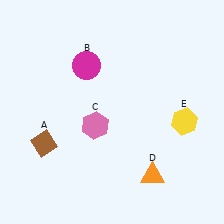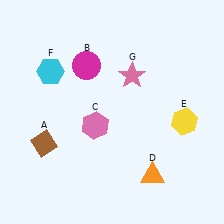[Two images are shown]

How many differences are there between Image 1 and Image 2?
There are 2 differences between the two images.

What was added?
A cyan hexagon (F), a pink star (G) were added in Image 2.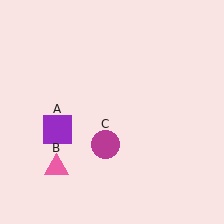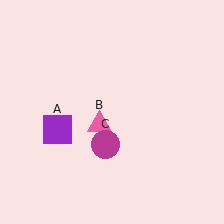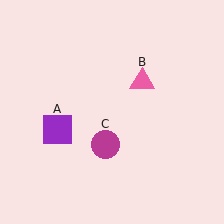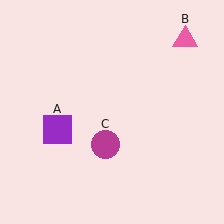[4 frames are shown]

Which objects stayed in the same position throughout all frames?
Purple square (object A) and magenta circle (object C) remained stationary.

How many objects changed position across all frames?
1 object changed position: pink triangle (object B).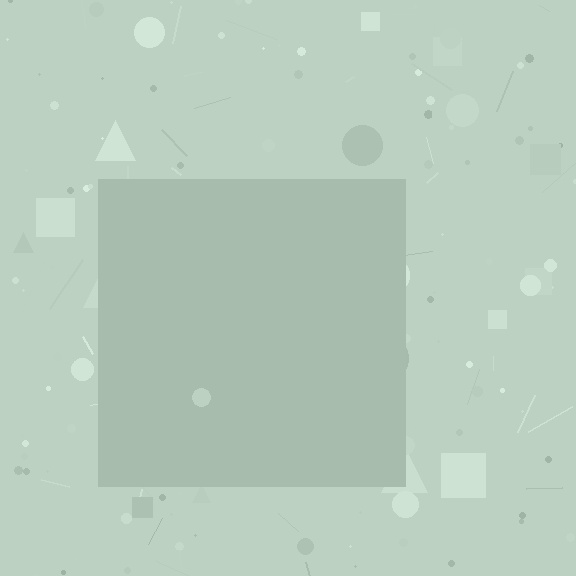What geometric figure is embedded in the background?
A square is embedded in the background.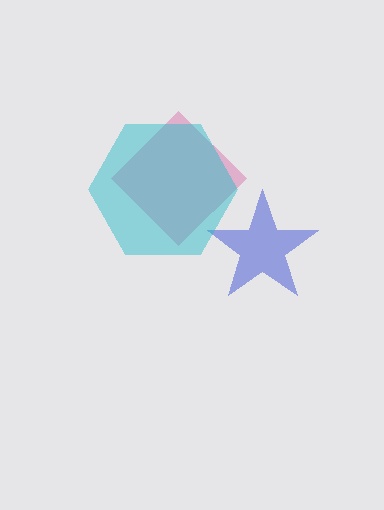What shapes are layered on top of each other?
The layered shapes are: a blue star, a pink diamond, a cyan hexagon.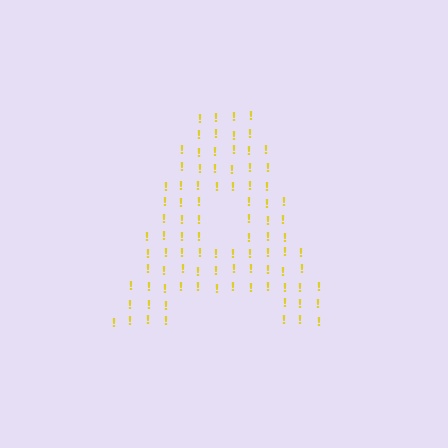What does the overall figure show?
The overall figure shows the letter A.